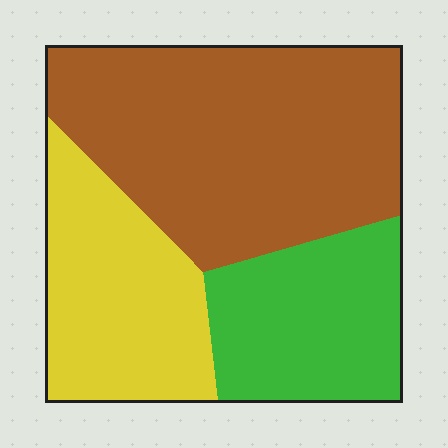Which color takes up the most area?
Brown, at roughly 50%.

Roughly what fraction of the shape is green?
Green takes up about one quarter (1/4) of the shape.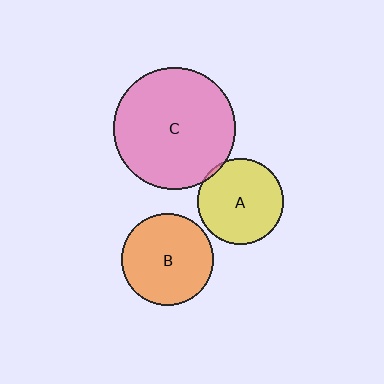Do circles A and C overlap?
Yes.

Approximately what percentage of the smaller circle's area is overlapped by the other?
Approximately 5%.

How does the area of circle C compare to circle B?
Approximately 1.8 times.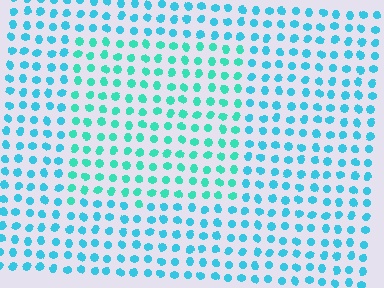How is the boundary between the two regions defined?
The boundary is defined purely by a slight shift in hue (about 26 degrees). Spacing, size, and orientation are identical on both sides.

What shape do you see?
I see a rectangle.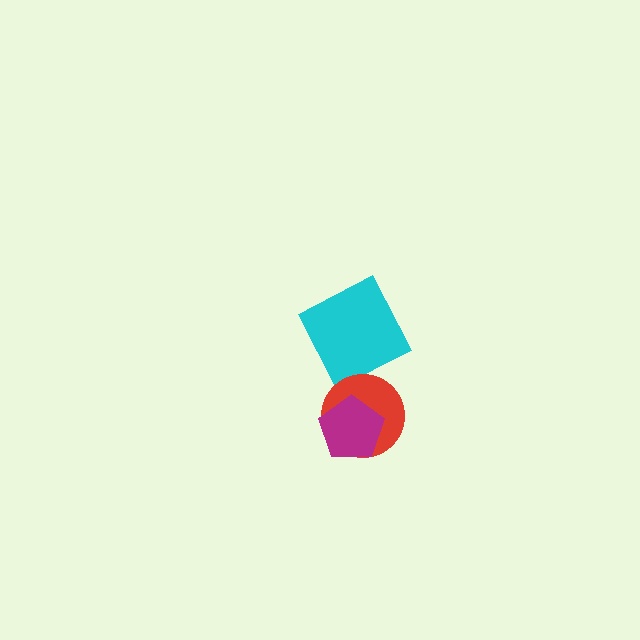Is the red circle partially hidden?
Yes, it is partially covered by another shape.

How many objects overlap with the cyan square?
0 objects overlap with the cyan square.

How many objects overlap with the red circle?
1 object overlaps with the red circle.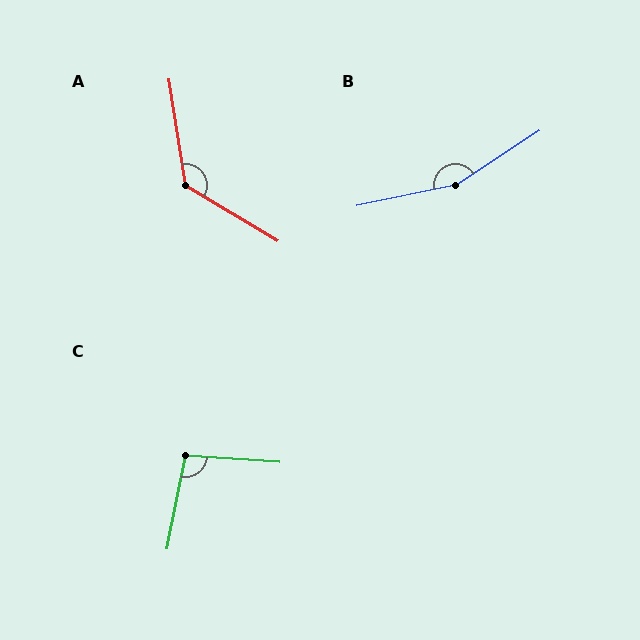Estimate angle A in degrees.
Approximately 130 degrees.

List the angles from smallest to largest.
C (97°), A (130°), B (158°).